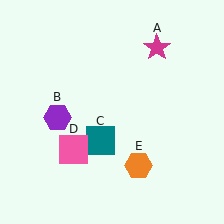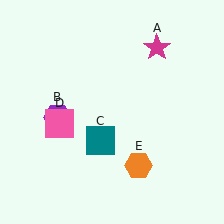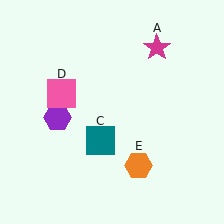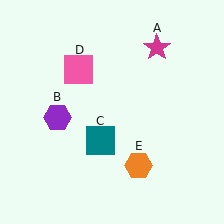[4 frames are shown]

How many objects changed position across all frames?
1 object changed position: pink square (object D).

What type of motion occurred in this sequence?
The pink square (object D) rotated clockwise around the center of the scene.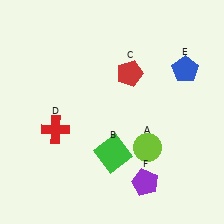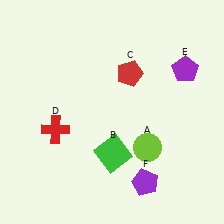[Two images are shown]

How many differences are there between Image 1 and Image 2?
There is 1 difference between the two images.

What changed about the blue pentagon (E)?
In Image 1, E is blue. In Image 2, it changed to purple.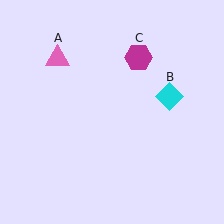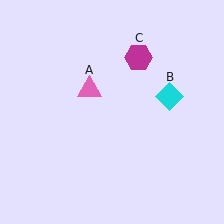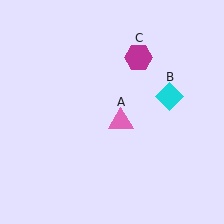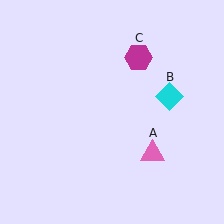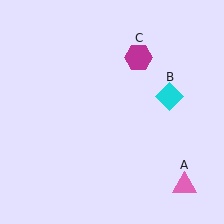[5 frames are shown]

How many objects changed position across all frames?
1 object changed position: pink triangle (object A).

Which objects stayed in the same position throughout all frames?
Cyan diamond (object B) and magenta hexagon (object C) remained stationary.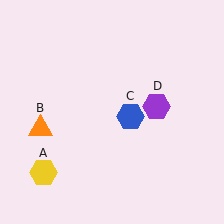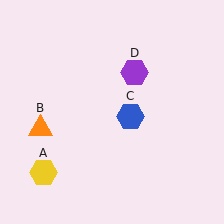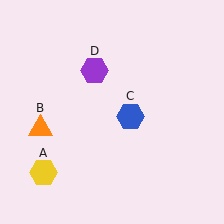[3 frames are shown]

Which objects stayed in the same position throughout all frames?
Yellow hexagon (object A) and orange triangle (object B) and blue hexagon (object C) remained stationary.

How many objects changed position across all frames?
1 object changed position: purple hexagon (object D).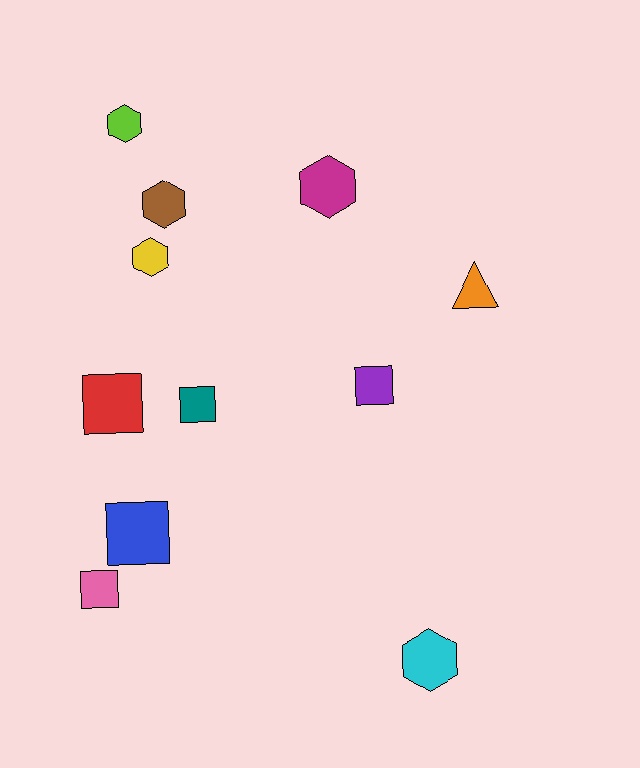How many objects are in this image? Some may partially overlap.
There are 11 objects.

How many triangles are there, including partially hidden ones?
There is 1 triangle.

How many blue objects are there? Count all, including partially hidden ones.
There is 1 blue object.